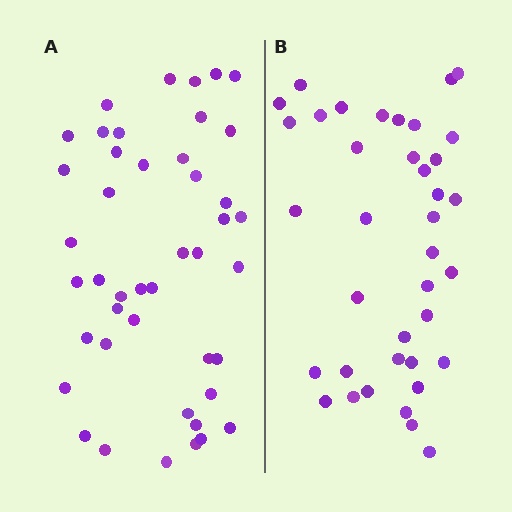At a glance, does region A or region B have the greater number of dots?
Region A (the left region) has more dots.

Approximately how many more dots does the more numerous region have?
Region A has about 6 more dots than region B.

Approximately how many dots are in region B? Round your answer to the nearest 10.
About 40 dots. (The exact count is 38, which rounds to 40.)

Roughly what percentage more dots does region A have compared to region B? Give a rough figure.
About 15% more.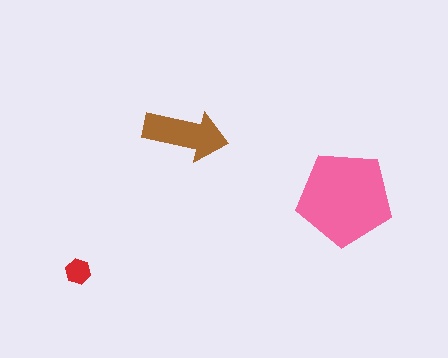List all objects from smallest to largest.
The red hexagon, the brown arrow, the pink pentagon.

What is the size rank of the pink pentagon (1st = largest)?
1st.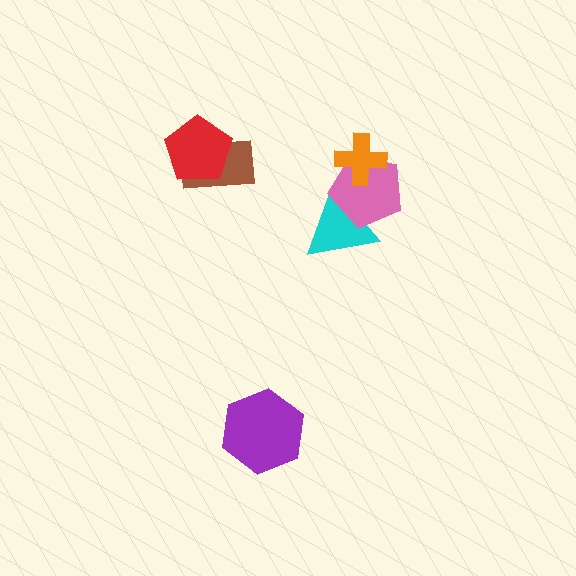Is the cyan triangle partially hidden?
Yes, it is partially covered by another shape.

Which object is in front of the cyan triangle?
The pink pentagon is in front of the cyan triangle.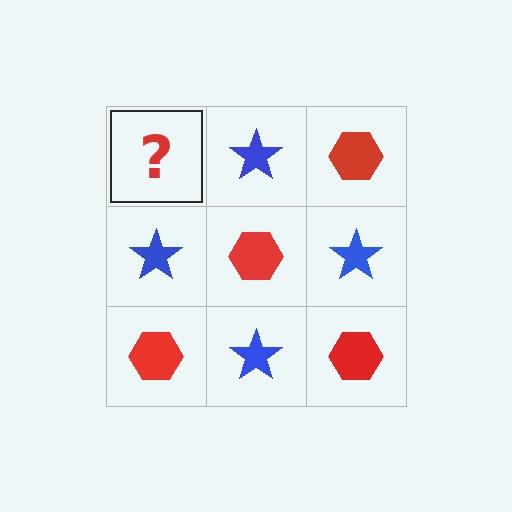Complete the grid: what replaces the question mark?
The question mark should be replaced with a red hexagon.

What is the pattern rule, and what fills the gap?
The rule is that it alternates red hexagon and blue star in a checkerboard pattern. The gap should be filled with a red hexagon.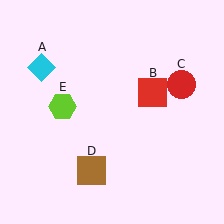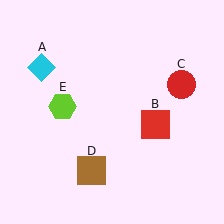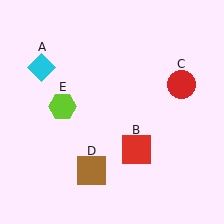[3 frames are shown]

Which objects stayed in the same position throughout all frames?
Cyan diamond (object A) and red circle (object C) and brown square (object D) and lime hexagon (object E) remained stationary.